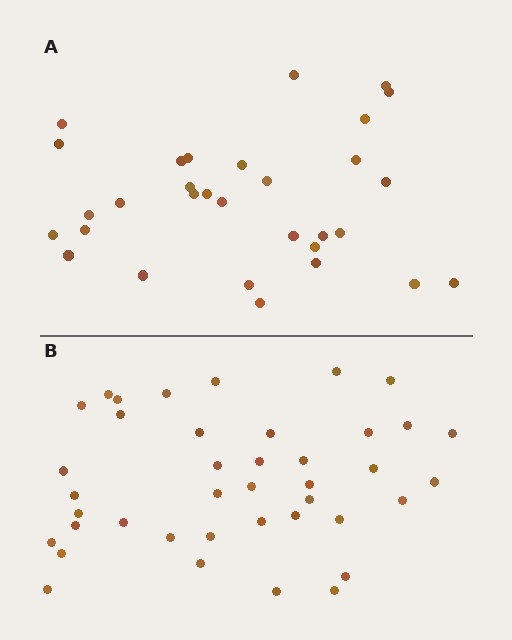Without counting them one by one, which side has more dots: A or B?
Region B (the bottom region) has more dots.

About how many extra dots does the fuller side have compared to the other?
Region B has roughly 8 or so more dots than region A.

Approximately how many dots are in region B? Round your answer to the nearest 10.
About 40 dots.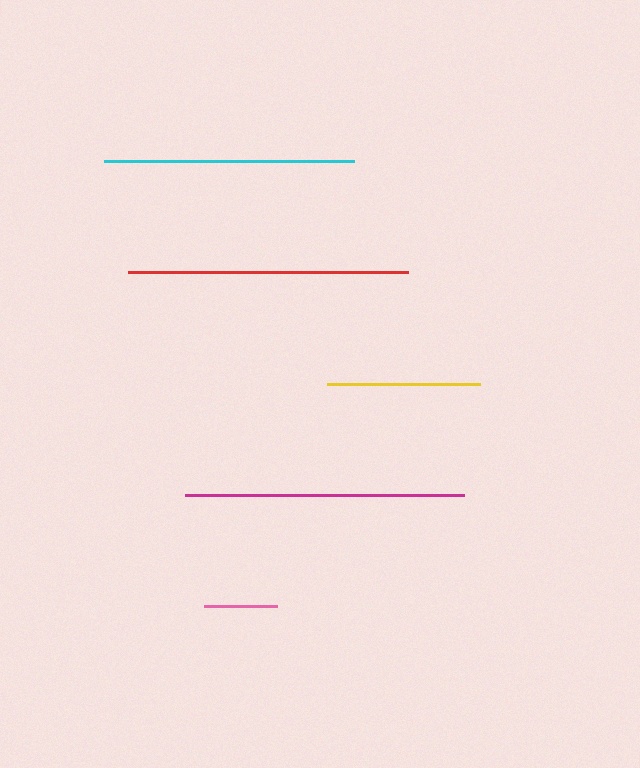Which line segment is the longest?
The red line is the longest at approximately 280 pixels.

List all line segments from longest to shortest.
From longest to shortest: red, magenta, cyan, yellow, pink.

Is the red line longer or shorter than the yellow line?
The red line is longer than the yellow line.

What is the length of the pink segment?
The pink segment is approximately 73 pixels long.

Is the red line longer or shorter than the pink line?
The red line is longer than the pink line.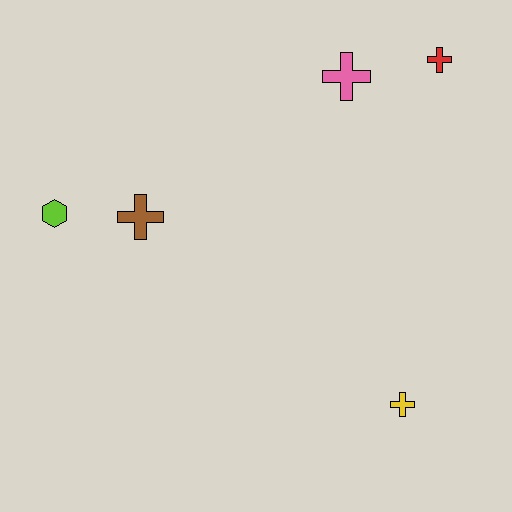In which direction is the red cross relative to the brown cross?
The red cross is to the right of the brown cross.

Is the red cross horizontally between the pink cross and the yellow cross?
No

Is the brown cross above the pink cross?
No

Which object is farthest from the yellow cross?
The lime hexagon is farthest from the yellow cross.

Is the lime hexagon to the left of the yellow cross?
Yes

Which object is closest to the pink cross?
The red cross is closest to the pink cross.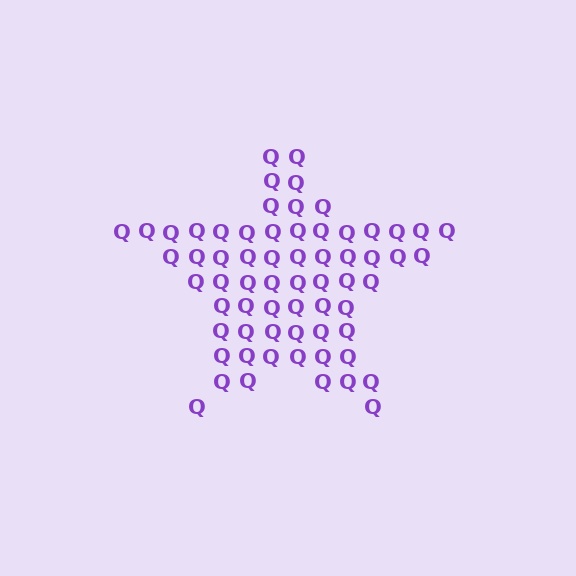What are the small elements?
The small elements are letter Q's.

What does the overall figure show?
The overall figure shows a star.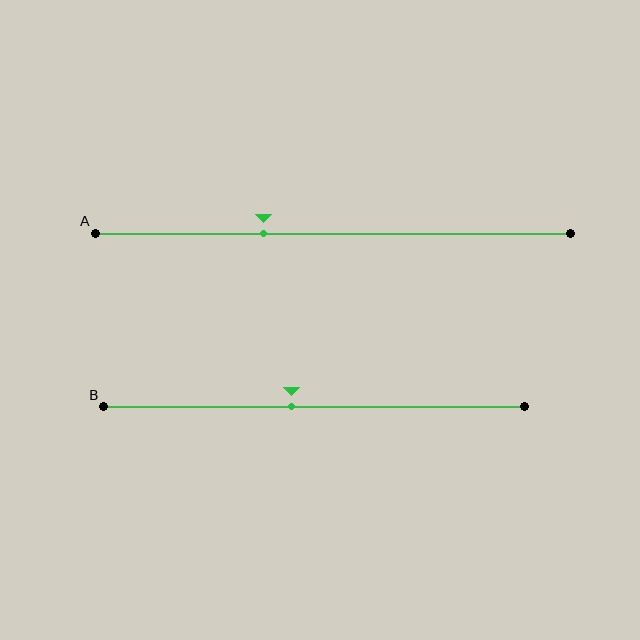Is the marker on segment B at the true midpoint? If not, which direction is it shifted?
No, the marker on segment B is shifted to the left by about 5% of the segment length.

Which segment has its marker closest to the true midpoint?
Segment B has its marker closest to the true midpoint.